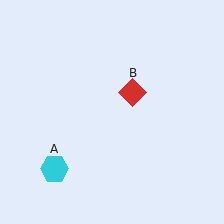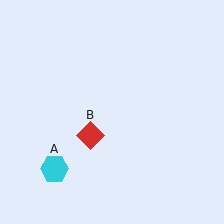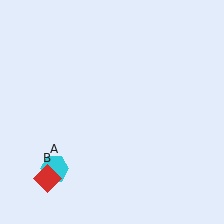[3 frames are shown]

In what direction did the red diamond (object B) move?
The red diamond (object B) moved down and to the left.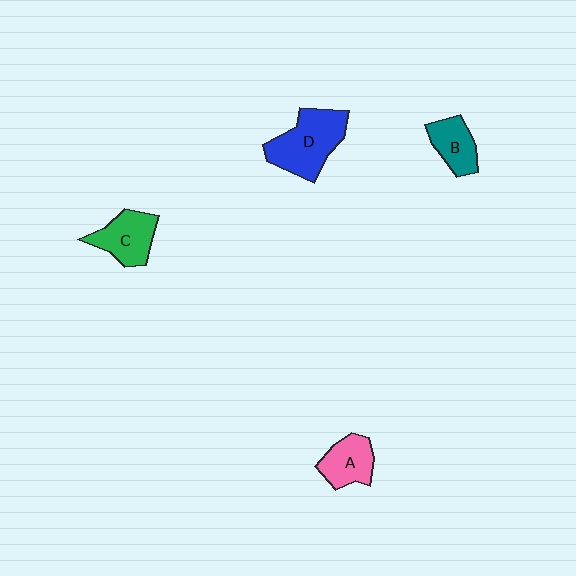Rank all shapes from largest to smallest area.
From largest to smallest: D (blue), C (green), A (pink), B (teal).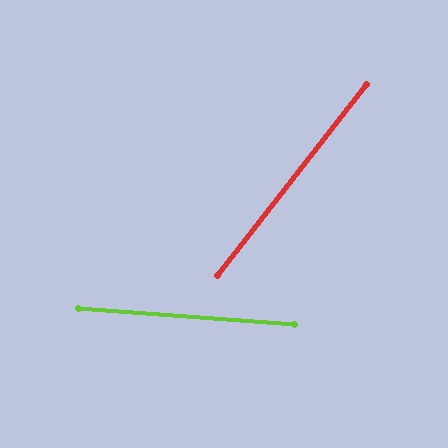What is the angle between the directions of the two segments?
Approximately 57 degrees.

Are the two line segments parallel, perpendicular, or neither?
Neither parallel nor perpendicular — they differ by about 57°.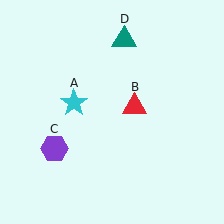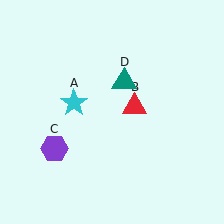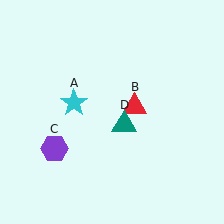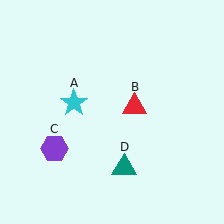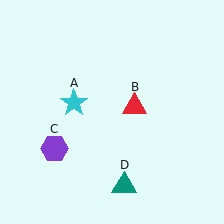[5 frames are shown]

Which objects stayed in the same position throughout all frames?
Cyan star (object A) and red triangle (object B) and purple hexagon (object C) remained stationary.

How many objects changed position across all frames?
1 object changed position: teal triangle (object D).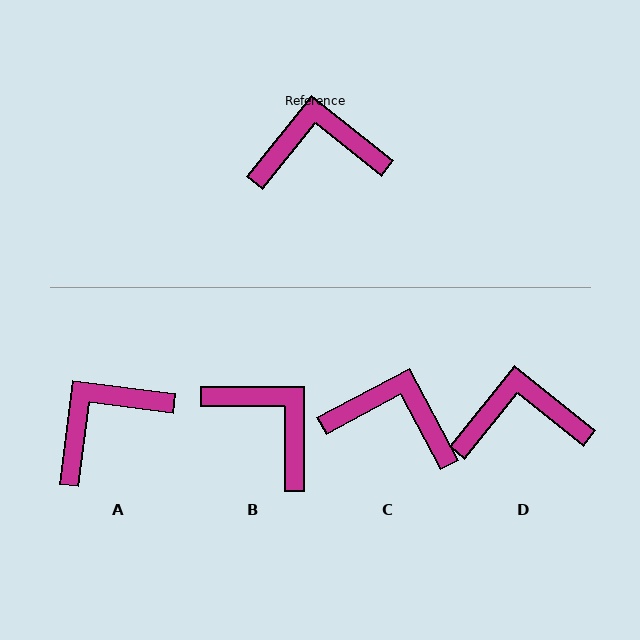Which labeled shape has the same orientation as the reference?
D.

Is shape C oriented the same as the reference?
No, it is off by about 23 degrees.